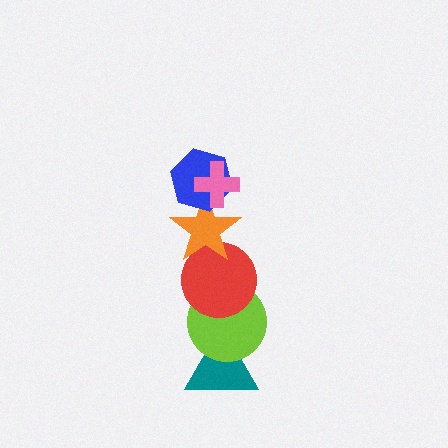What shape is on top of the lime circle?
The red circle is on top of the lime circle.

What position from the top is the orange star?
The orange star is 3rd from the top.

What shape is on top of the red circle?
The orange star is on top of the red circle.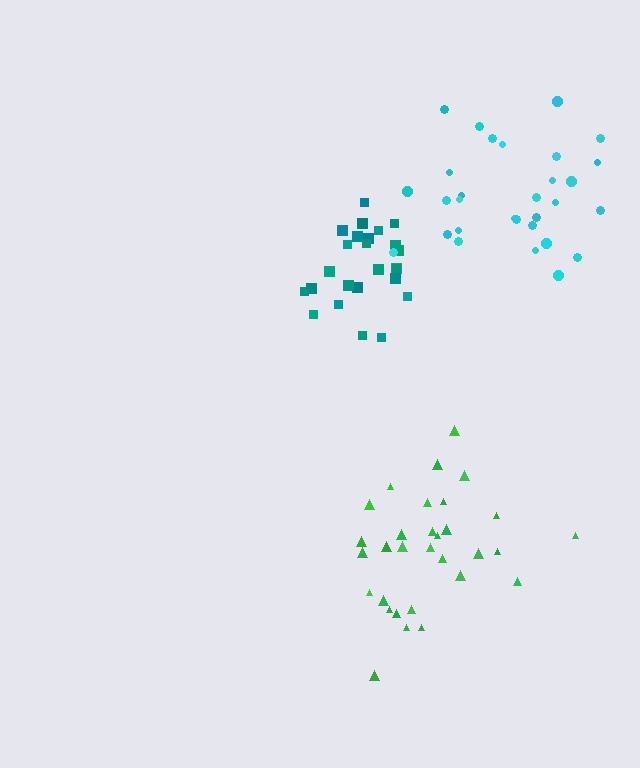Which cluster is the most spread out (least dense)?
Cyan.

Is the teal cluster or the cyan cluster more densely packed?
Teal.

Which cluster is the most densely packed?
Teal.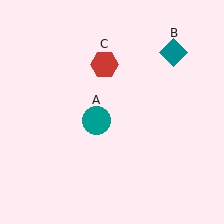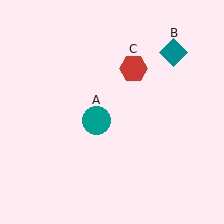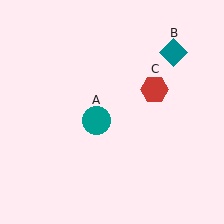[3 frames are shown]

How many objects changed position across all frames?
1 object changed position: red hexagon (object C).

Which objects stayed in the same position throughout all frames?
Teal circle (object A) and teal diamond (object B) remained stationary.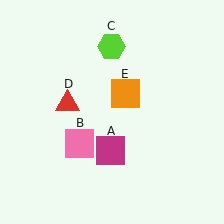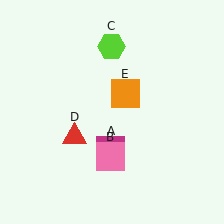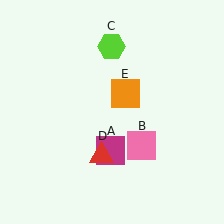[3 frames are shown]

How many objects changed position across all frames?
2 objects changed position: pink square (object B), red triangle (object D).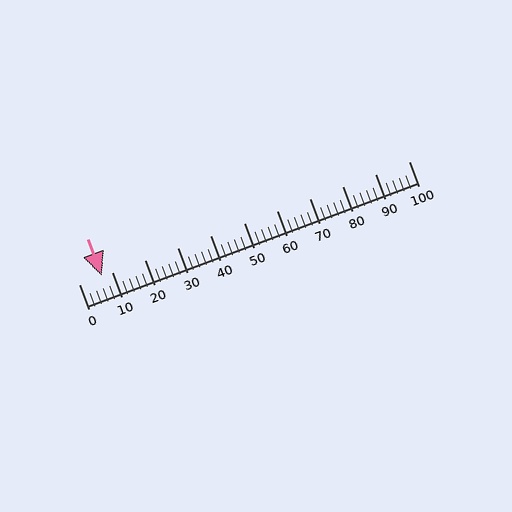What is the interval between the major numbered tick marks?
The major tick marks are spaced 10 units apart.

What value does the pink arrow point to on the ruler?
The pink arrow points to approximately 7.